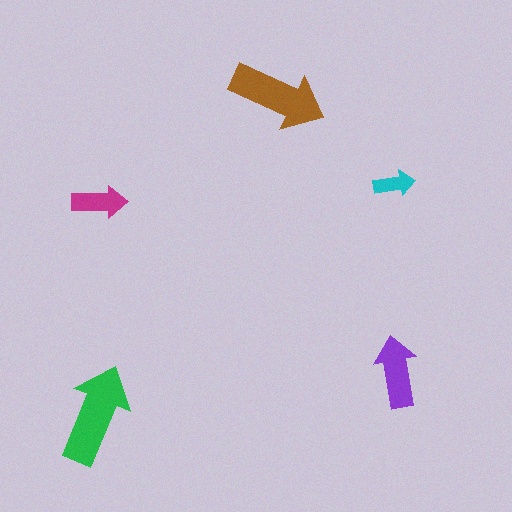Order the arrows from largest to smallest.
the green one, the brown one, the purple one, the magenta one, the cyan one.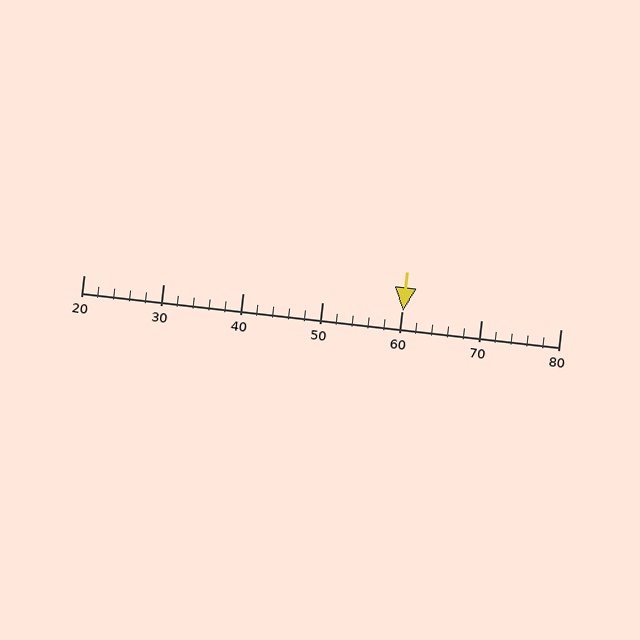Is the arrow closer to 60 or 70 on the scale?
The arrow is closer to 60.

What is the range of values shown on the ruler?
The ruler shows values from 20 to 80.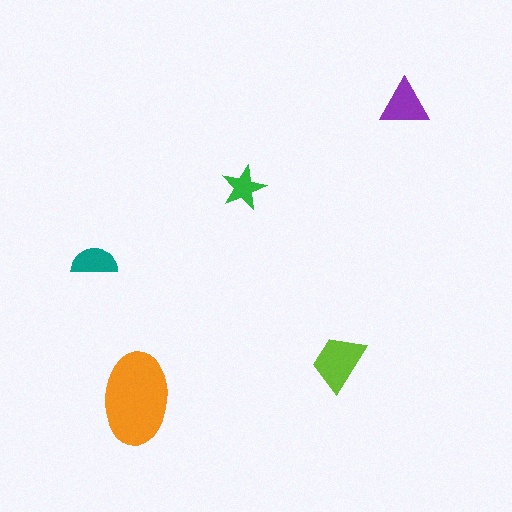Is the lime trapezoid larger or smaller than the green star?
Larger.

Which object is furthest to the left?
The teal semicircle is leftmost.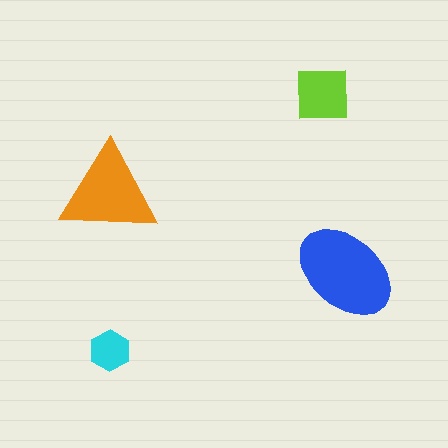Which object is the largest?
The blue ellipse.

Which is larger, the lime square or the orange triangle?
The orange triangle.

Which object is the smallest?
The cyan hexagon.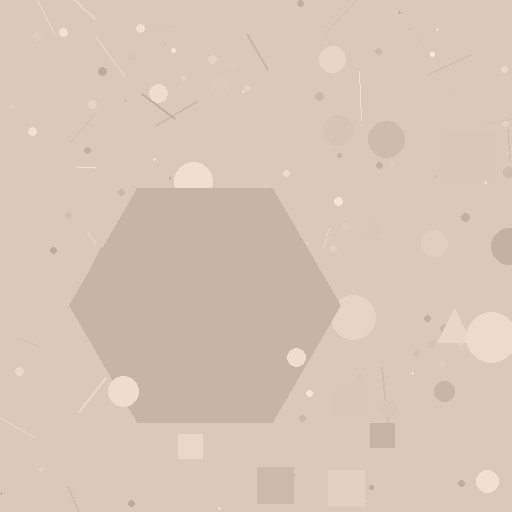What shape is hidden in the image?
A hexagon is hidden in the image.